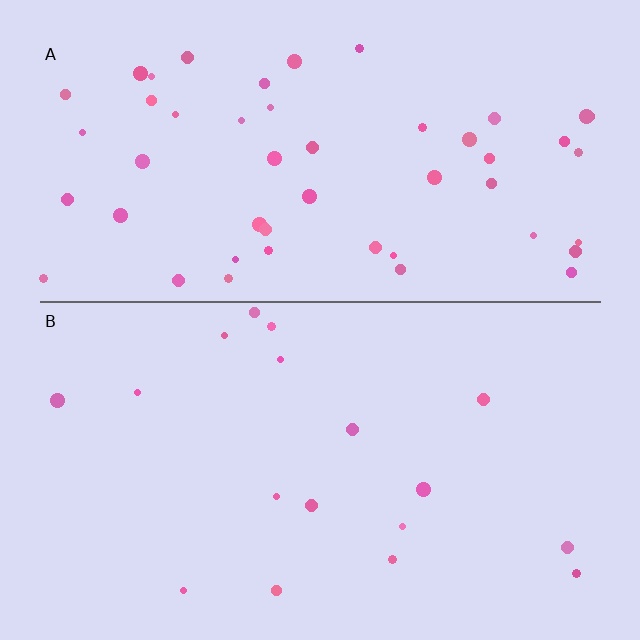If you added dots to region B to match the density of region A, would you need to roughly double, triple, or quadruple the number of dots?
Approximately triple.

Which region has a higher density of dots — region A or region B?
A (the top).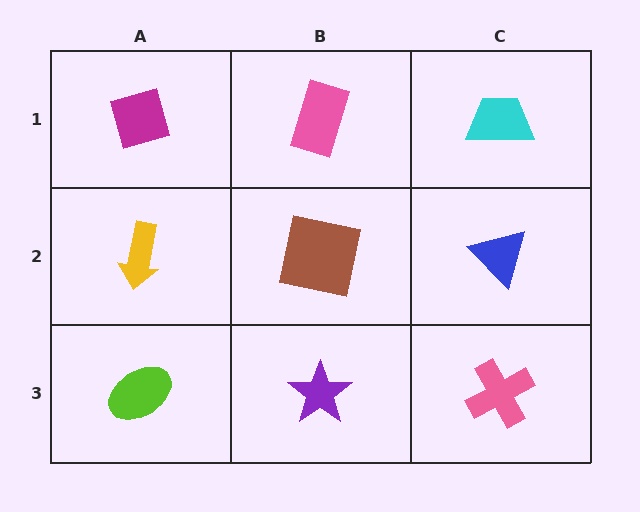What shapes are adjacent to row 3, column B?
A brown square (row 2, column B), a lime ellipse (row 3, column A), a pink cross (row 3, column C).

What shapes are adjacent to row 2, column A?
A magenta diamond (row 1, column A), a lime ellipse (row 3, column A), a brown square (row 2, column B).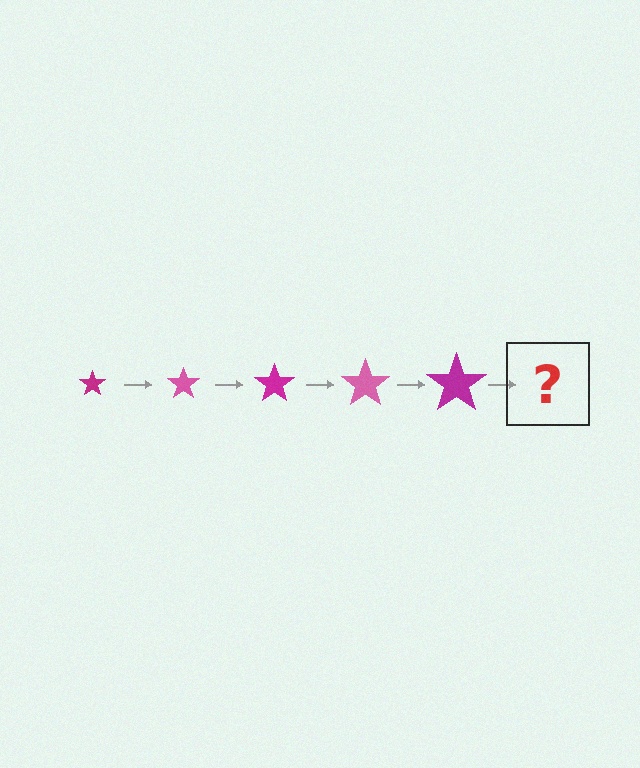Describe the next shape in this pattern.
It should be a pink star, larger than the previous one.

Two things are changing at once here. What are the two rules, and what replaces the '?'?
The two rules are that the star grows larger each step and the color cycles through magenta and pink. The '?' should be a pink star, larger than the previous one.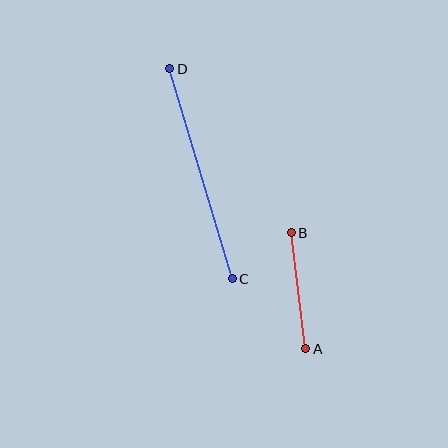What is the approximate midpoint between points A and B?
The midpoint is at approximately (298, 291) pixels.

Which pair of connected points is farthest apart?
Points C and D are farthest apart.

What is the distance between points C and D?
The distance is approximately 219 pixels.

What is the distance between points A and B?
The distance is approximately 117 pixels.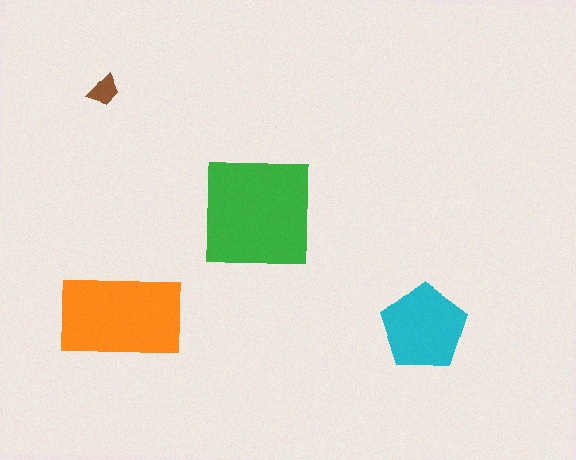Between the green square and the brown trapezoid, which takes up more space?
The green square.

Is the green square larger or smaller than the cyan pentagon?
Larger.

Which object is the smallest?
The brown trapezoid.